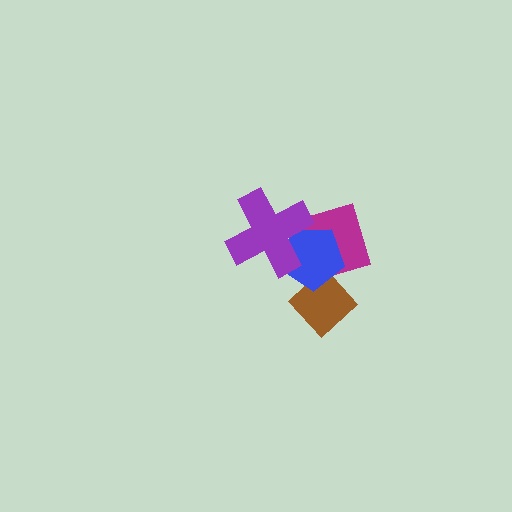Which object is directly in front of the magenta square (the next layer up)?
The blue pentagon is directly in front of the magenta square.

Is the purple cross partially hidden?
No, no other shape covers it.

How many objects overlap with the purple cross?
2 objects overlap with the purple cross.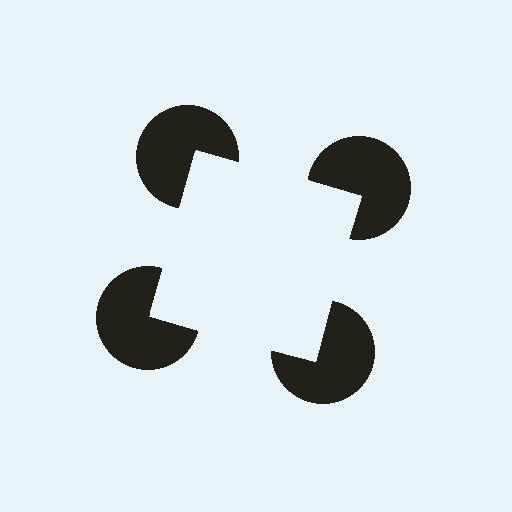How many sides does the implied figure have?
4 sides.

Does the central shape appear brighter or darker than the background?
It typically appears slightly brighter than the background, even though no actual brightness change is drawn.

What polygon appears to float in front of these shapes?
An illusory square — its edges are inferred from the aligned wedge cuts in the pac-man discs, not physically drawn.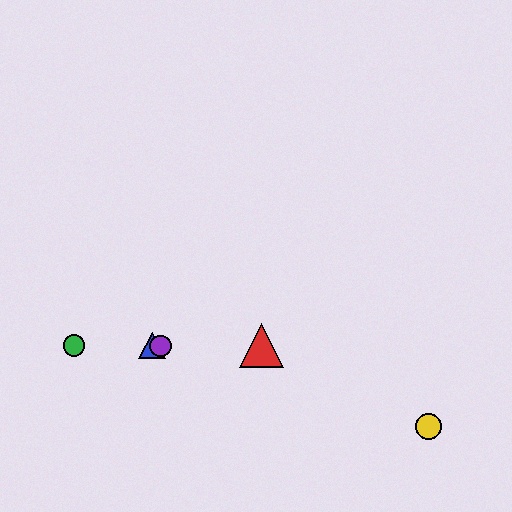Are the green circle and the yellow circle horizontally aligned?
No, the green circle is at y≈346 and the yellow circle is at y≈427.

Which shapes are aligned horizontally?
The red triangle, the blue triangle, the green circle, the purple circle are aligned horizontally.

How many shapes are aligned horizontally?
4 shapes (the red triangle, the blue triangle, the green circle, the purple circle) are aligned horizontally.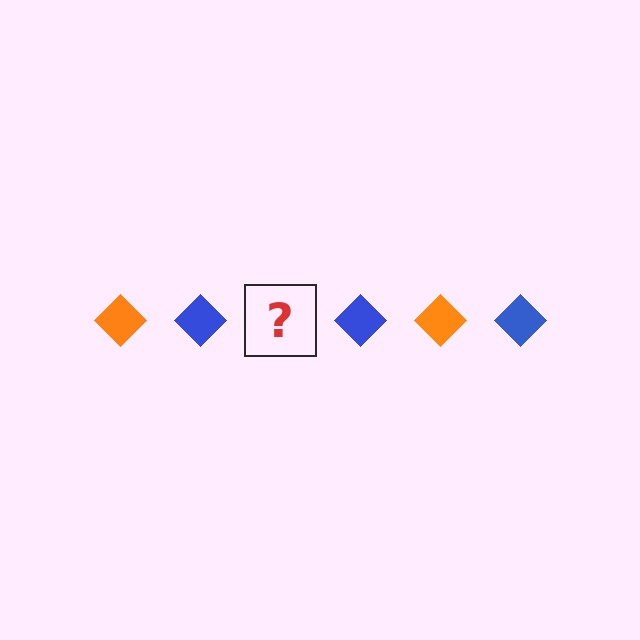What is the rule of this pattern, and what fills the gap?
The rule is that the pattern cycles through orange, blue diamonds. The gap should be filled with an orange diamond.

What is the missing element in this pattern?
The missing element is an orange diamond.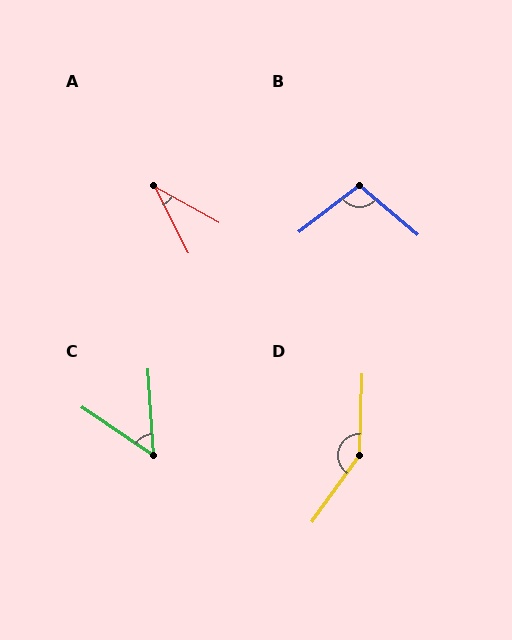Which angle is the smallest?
A, at approximately 34 degrees.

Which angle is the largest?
D, at approximately 146 degrees.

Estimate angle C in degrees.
Approximately 52 degrees.